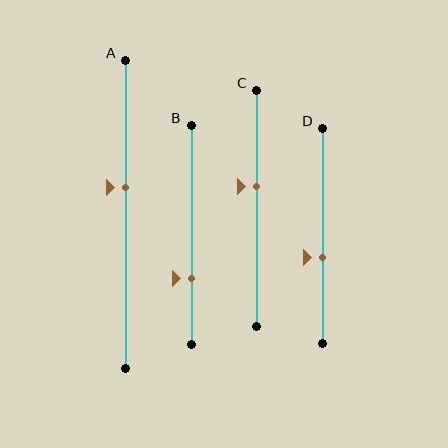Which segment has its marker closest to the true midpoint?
Segment A has its marker closest to the true midpoint.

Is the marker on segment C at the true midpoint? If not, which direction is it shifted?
No, the marker on segment C is shifted upward by about 9% of the segment length.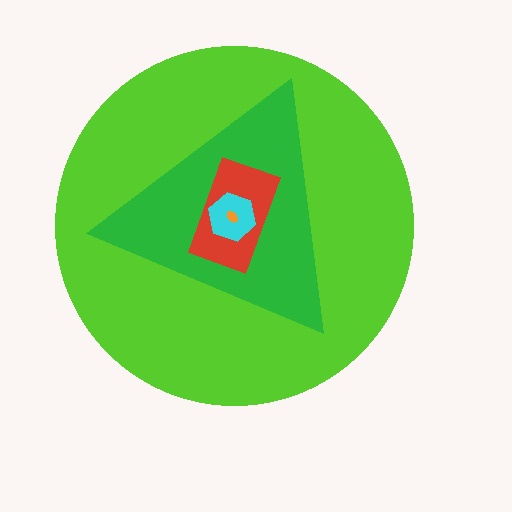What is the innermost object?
The orange ellipse.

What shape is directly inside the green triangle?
The red rectangle.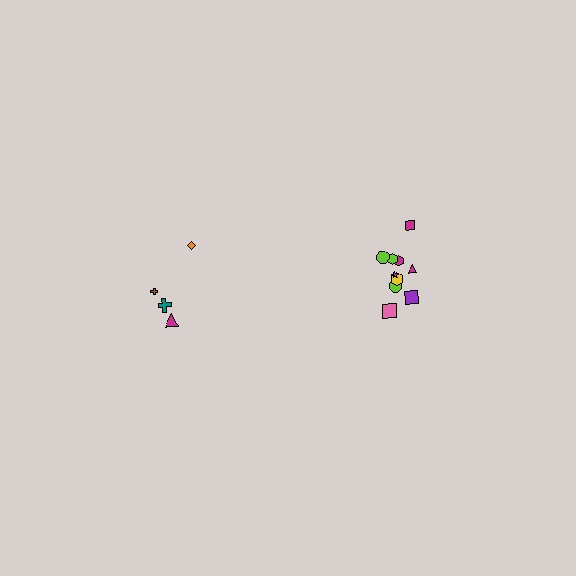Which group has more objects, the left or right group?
The right group.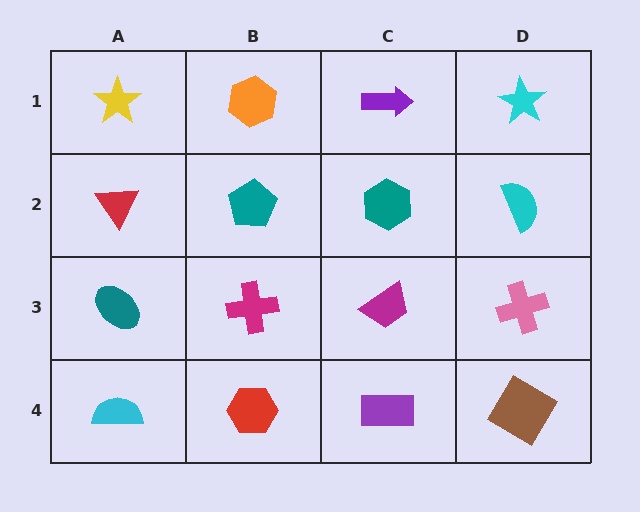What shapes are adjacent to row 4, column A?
A teal ellipse (row 3, column A), a red hexagon (row 4, column B).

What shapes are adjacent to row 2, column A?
A yellow star (row 1, column A), a teal ellipse (row 3, column A), a teal pentagon (row 2, column B).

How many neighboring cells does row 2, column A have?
3.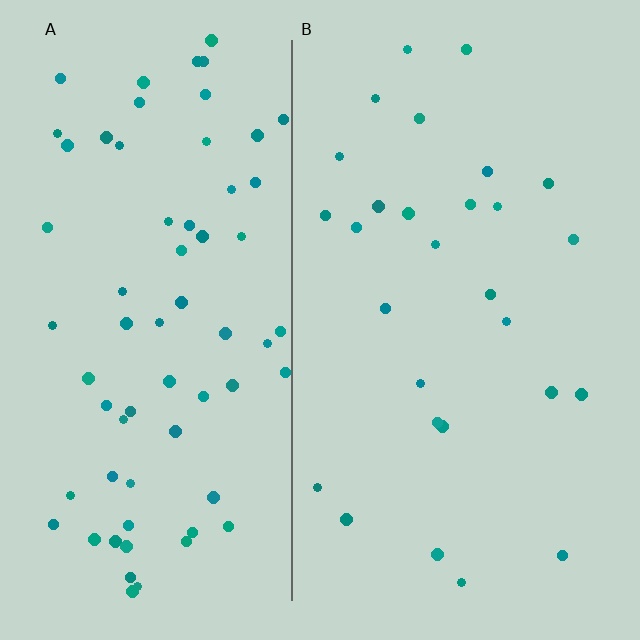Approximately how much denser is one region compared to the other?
Approximately 2.4× — region A over region B.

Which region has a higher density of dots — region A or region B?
A (the left).